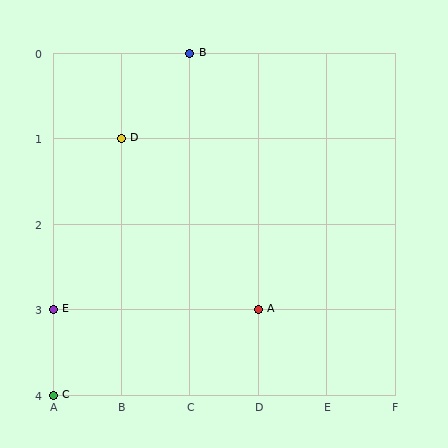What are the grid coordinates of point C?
Point C is at grid coordinates (A, 4).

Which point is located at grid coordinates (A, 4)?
Point C is at (A, 4).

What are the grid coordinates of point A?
Point A is at grid coordinates (D, 3).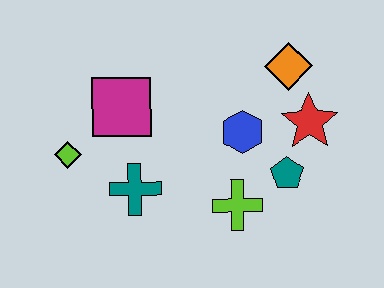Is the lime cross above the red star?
No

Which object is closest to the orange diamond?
The red star is closest to the orange diamond.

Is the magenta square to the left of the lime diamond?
No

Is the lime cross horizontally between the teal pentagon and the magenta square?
Yes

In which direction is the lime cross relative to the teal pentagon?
The lime cross is to the left of the teal pentagon.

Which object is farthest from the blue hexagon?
The lime diamond is farthest from the blue hexagon.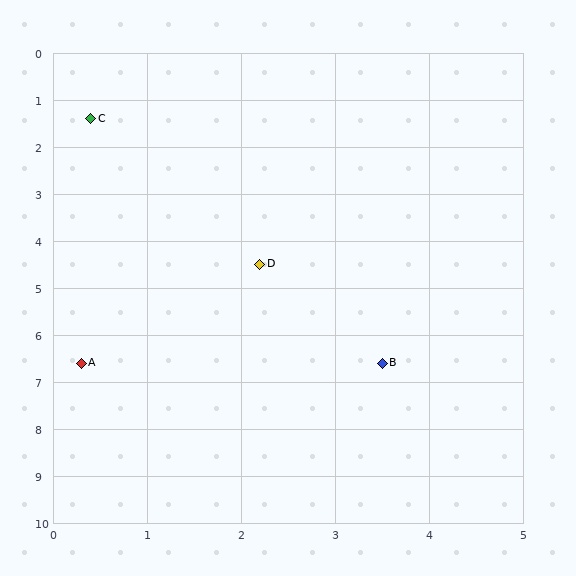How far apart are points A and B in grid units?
Points A and B are about 3.2 grid units apart.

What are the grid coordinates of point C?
Point C is at approximately (0.4, 1.4).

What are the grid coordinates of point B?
Point B is at approximately (3.5, 6.6).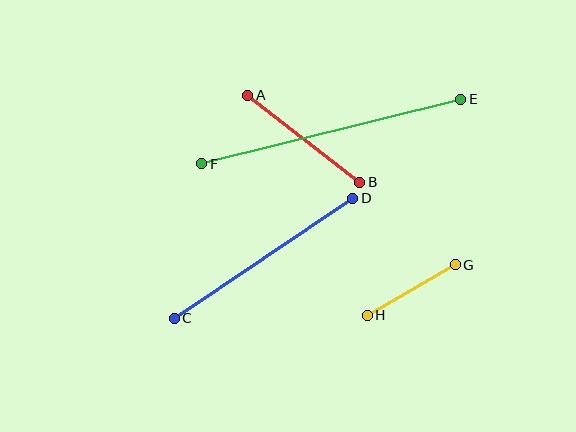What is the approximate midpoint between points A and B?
The midpoint is at approximately (304, 139) pixels.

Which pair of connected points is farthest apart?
Points E and F are farthest apart.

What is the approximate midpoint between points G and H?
The midpoint is at approximately (411, 290) pixels.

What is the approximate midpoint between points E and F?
The midpoint is at approximately (331, 132) pixels.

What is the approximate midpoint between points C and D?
The midpoint is at approximately (263, 258) pixels.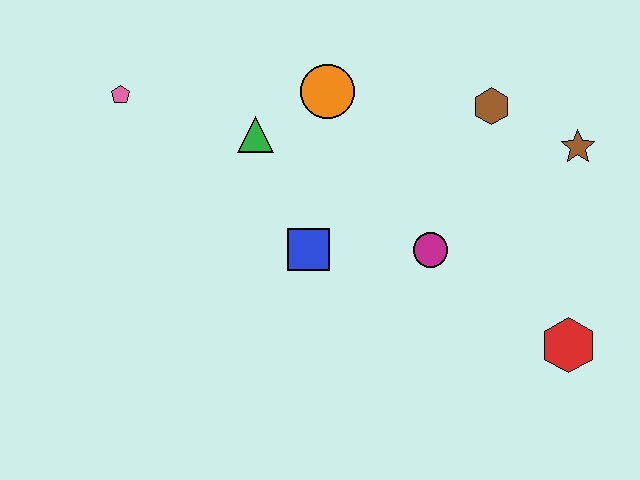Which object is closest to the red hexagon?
The magenta circle is closest to the red hexagon.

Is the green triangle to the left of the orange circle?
Yes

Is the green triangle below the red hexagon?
No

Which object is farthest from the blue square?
The brown star is farthest from the blue square.